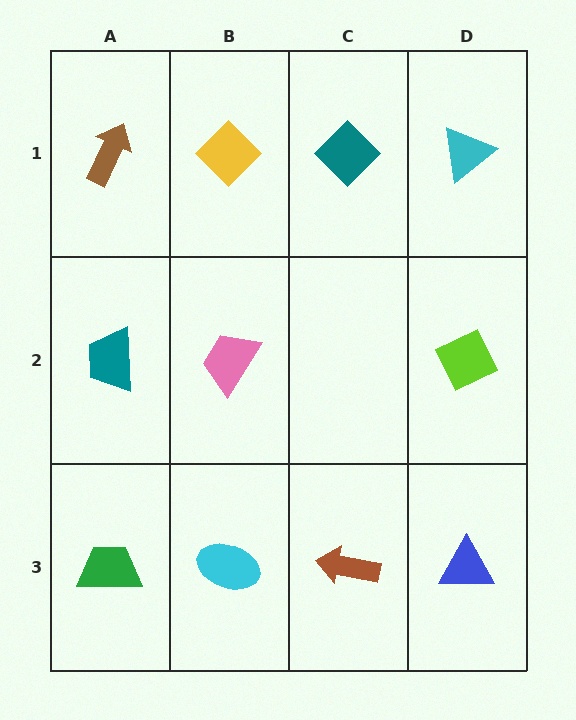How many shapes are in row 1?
4 shapes.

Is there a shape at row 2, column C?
No, that cell is empty.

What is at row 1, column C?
A teal diamond.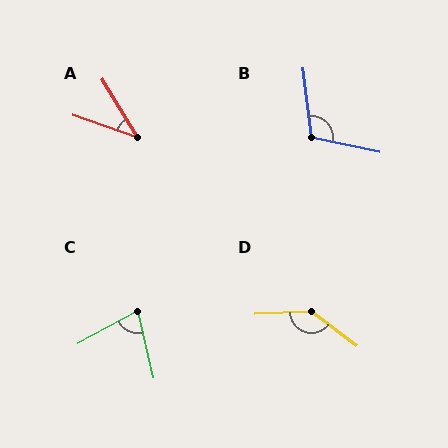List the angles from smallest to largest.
A (39°), C (75°), B (109°), D (140°).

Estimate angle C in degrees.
Approximately 75 degrees.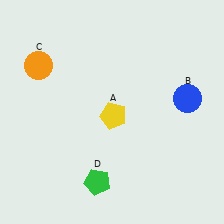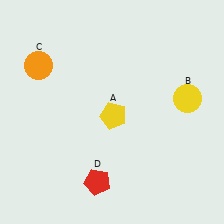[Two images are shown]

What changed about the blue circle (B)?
In Image 1, B is blue. In Image 2, it changed to yellow.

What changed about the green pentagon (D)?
In Image 1, D is green. In Image 2, it changed to red.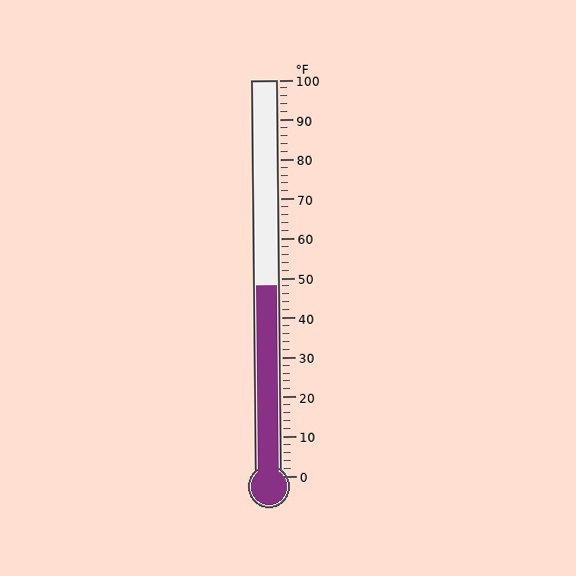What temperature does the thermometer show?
The thermometer shows approximately 48°F.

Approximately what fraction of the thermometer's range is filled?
The thermometer is filled to approximately 50% of its range.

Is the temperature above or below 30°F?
The temperature is above 30°F.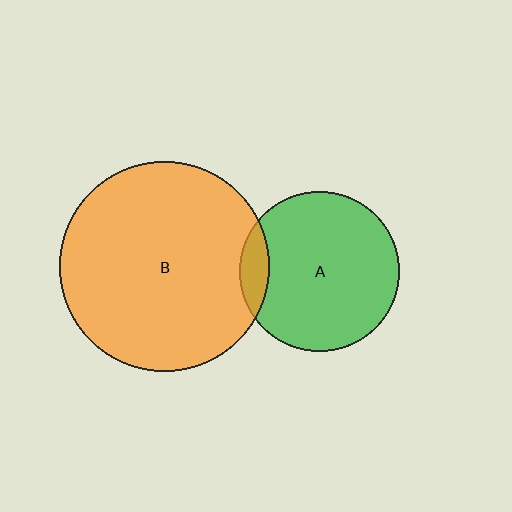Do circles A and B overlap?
Yes.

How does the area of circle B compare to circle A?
Approximately 1.7 times.